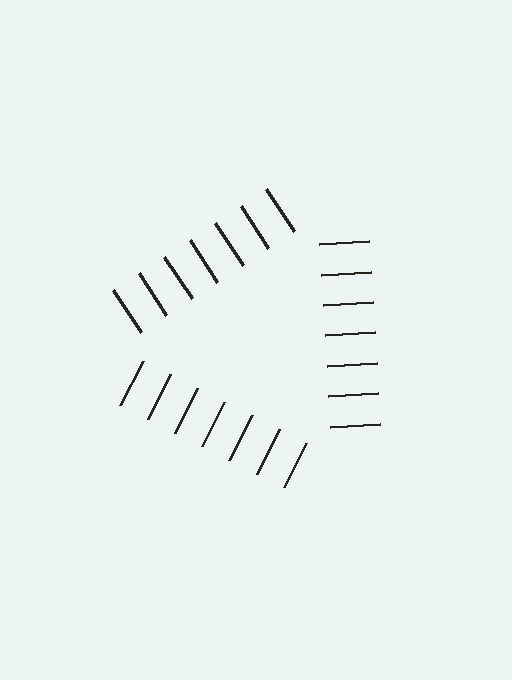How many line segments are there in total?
21 — 7 along each of the 3 edges.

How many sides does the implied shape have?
3 sides — the line-ends trace a triangle.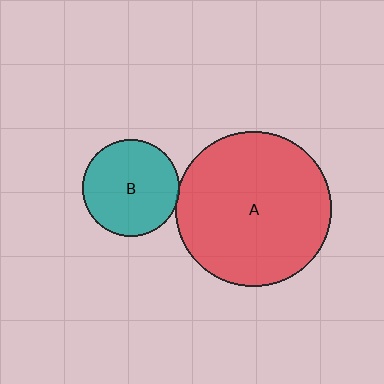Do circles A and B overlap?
Yes.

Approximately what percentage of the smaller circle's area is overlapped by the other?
Approximately 5%.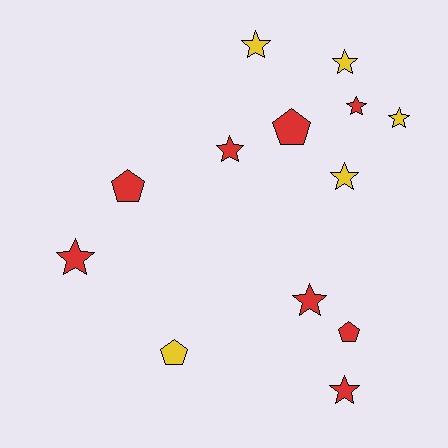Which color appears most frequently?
Red, with 8 objects.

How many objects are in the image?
There are 13 objects.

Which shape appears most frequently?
Star, with 9 objects.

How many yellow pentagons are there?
There is 1 yellow pentagon.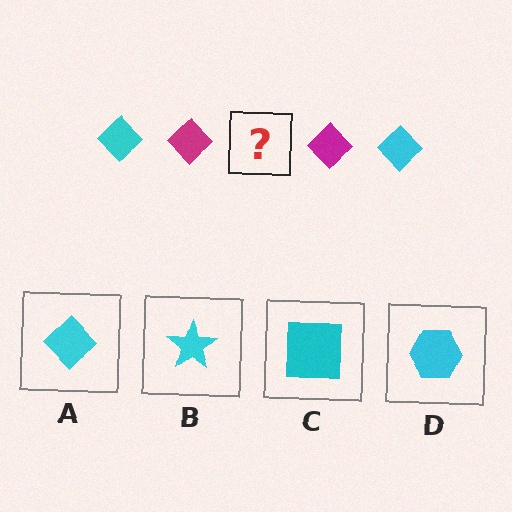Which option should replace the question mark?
Option A.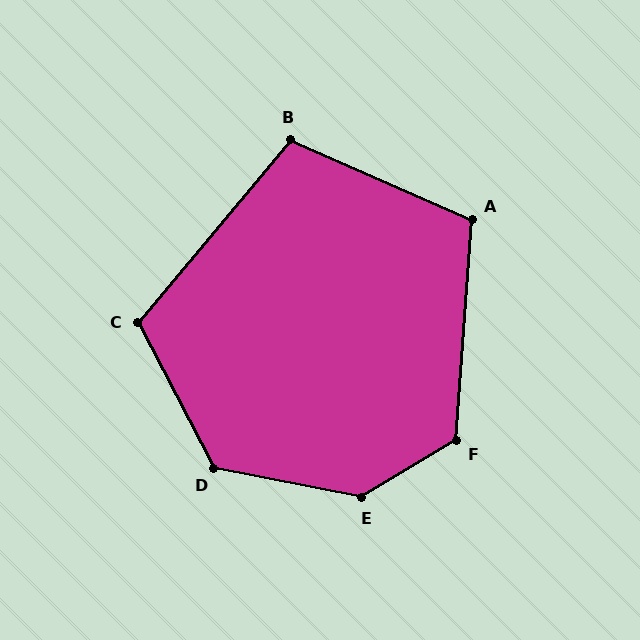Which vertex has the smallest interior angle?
B, at approximately 106 degrees.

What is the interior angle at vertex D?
Approximately 129 degrees (obtuse).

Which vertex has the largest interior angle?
E, at approximately 138 degrees.